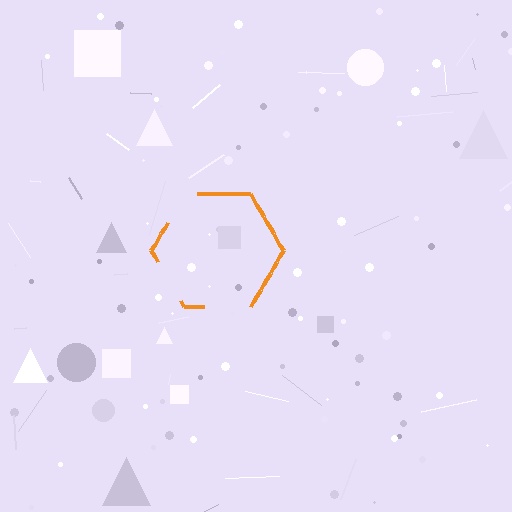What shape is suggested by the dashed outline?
The dashed outline suggests a hexagon.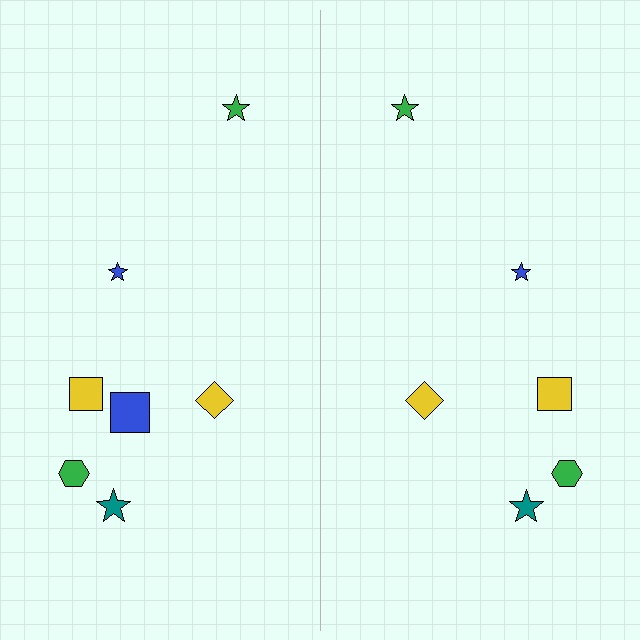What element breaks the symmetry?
A blue square is missing from the right side.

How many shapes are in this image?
There are 13 shapes in this image.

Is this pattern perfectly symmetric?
No, the pattern is not perfectly symmetric. A blue square is missing from the right side.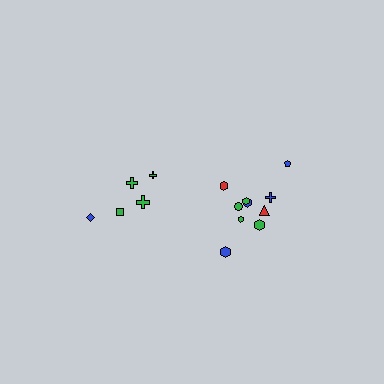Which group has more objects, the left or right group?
The right group.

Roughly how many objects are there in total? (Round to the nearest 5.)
Roughly 15 objects in total.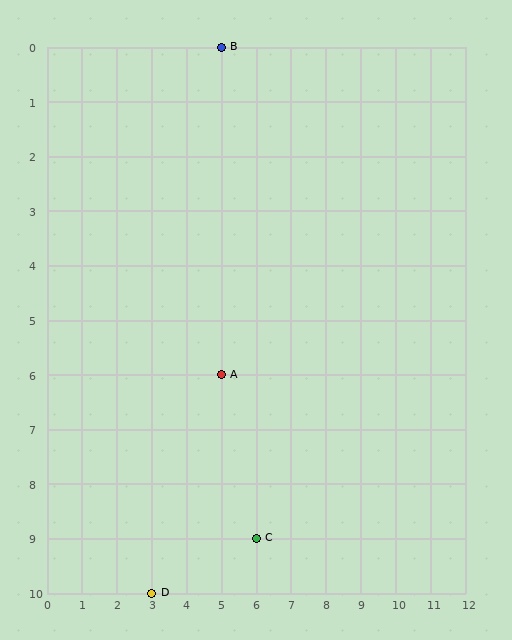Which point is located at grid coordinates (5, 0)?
Point B is at (5, 0).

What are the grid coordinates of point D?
Point D is at grid coordinates (3, 10).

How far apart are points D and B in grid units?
Points D and B are 2 columns and 10 rows apart (about 10.2 grid units diagonally).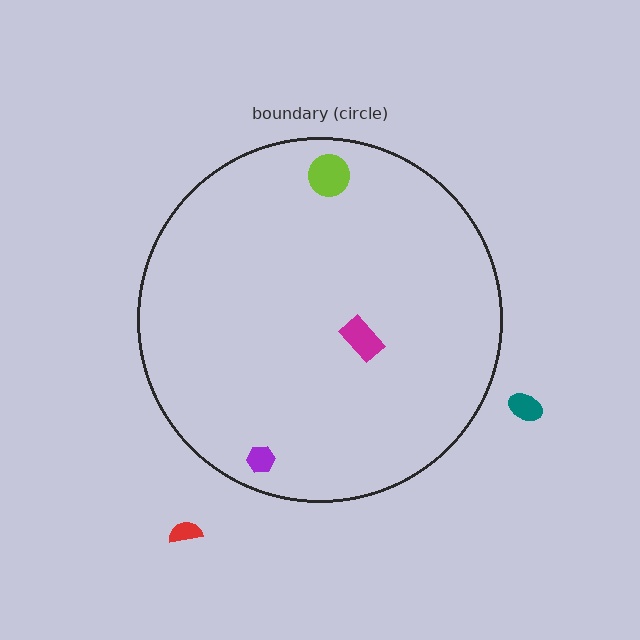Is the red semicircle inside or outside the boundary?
Outside.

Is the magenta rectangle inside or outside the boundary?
Inside.